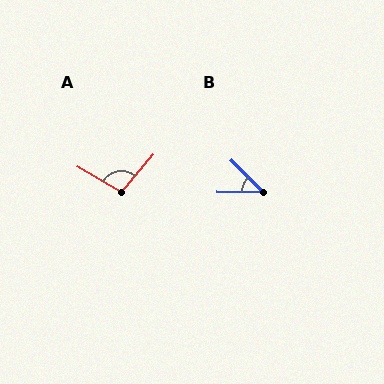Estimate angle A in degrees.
Approximately 99 degrees.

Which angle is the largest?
A, at approximately 99 degrees.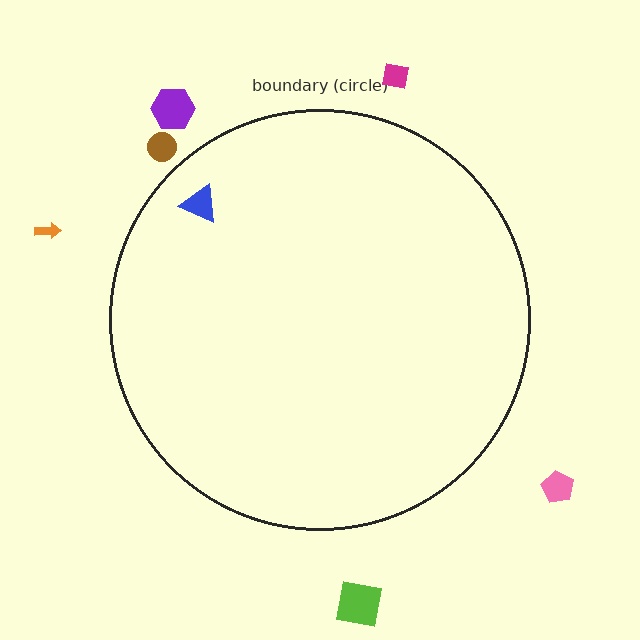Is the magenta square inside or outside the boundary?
Outside.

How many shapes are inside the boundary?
1 inside, 6 outside.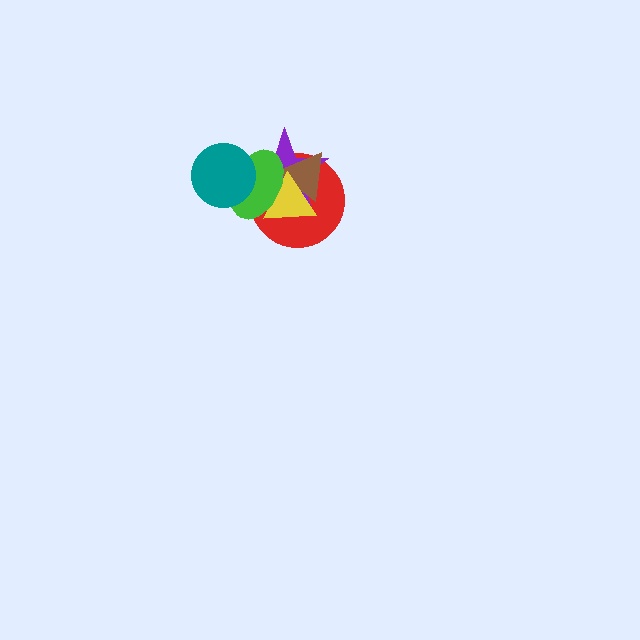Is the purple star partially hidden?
Yes, it is partially covered by another shape.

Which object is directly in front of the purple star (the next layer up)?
The brown triangle is directly in front of the purple star.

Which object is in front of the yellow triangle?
The green ellipse is in front of the yellow triangle.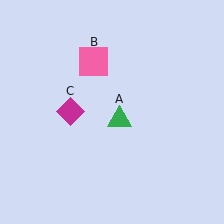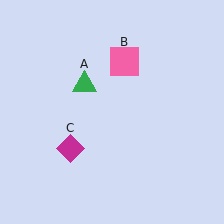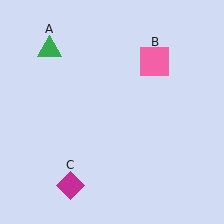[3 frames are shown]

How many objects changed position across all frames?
3 objects changed position: green triangle (object A), pink square (object B), magenta diamond (object C).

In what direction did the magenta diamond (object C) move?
The magenta diamond (object C) moved down.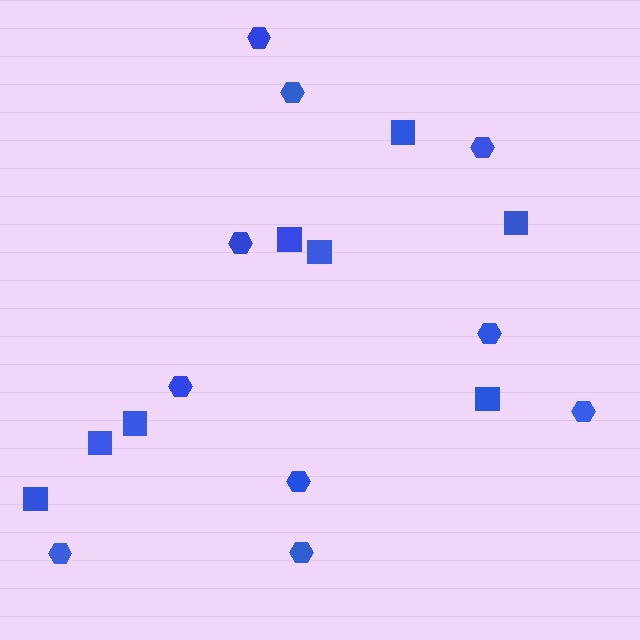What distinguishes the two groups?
There are 2 groups: one group of hexagons (10) and one group of squares (8).